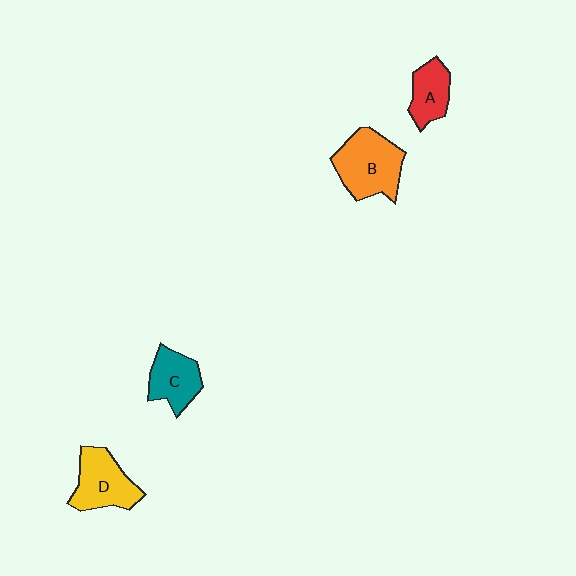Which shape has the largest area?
Shape B (orange).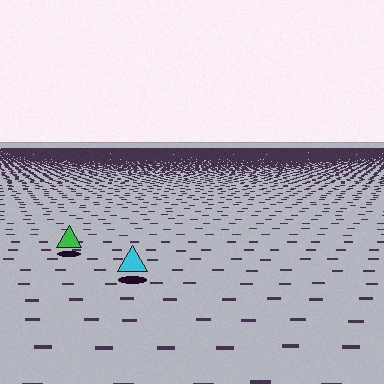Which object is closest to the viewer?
The cyan triangle is closest. The texture marks near it are larger and more spread out.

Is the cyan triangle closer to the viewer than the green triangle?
Yes. The cyan triangle is closer — you can tell from the texture gradient: the ground texture is coarser near it.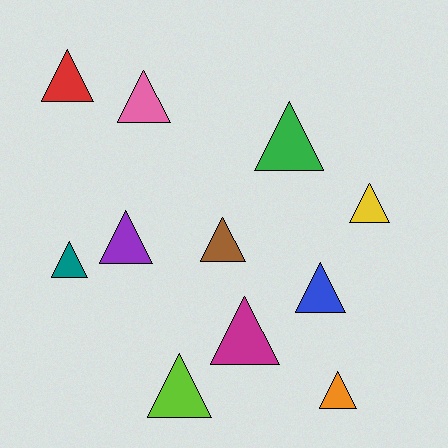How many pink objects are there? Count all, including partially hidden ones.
There is 1 pink object.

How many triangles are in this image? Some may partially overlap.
There are 11 triangles.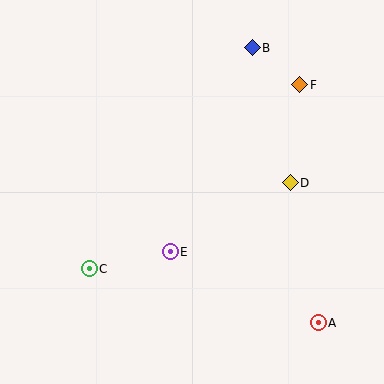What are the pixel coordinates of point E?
Point E is at (170, 252).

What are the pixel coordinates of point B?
Point B is at (252, 48).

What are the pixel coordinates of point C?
Point C is at (89, 269).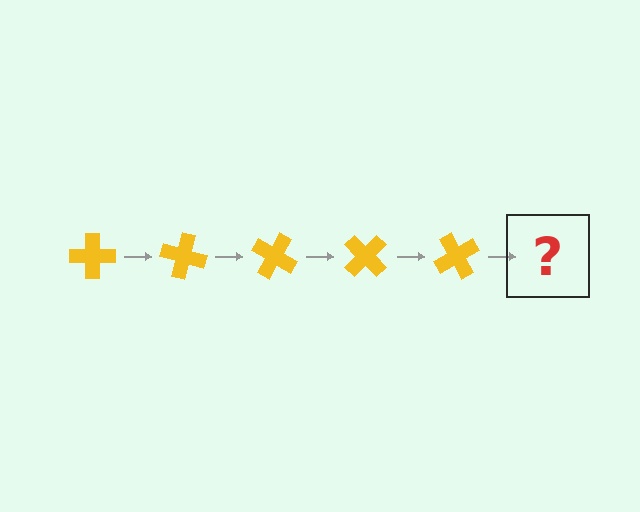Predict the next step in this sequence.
The next step is a yellow cross rotated 75 degrees.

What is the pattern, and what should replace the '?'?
The pattern is that the cross rotates 15 degrees each step. The '?' should be a yellow cross rotated 75 degrees.